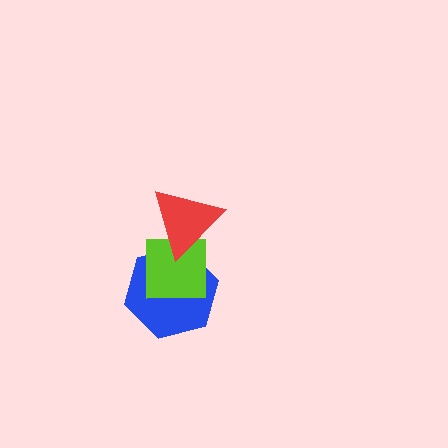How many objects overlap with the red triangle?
2 objects overlap with the red triangle.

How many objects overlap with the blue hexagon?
2 objects overlap with the blue hexagon.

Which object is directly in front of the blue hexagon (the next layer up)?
The lime square is directly in front of the blue hexagon.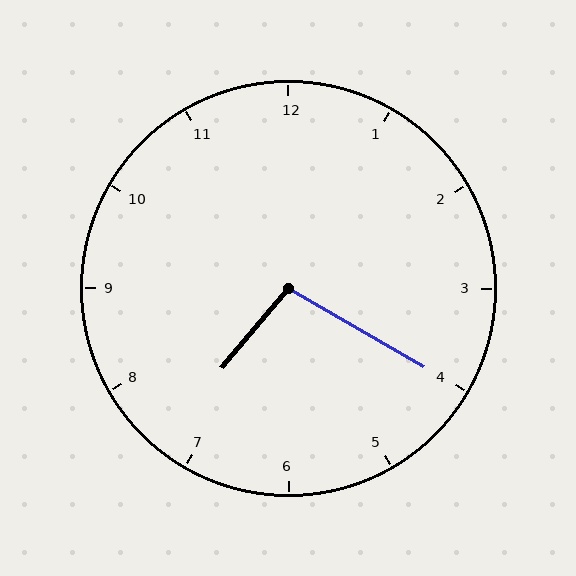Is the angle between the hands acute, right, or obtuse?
It is obtuse.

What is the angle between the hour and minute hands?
Approximately 100 degrees.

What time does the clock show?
7:20.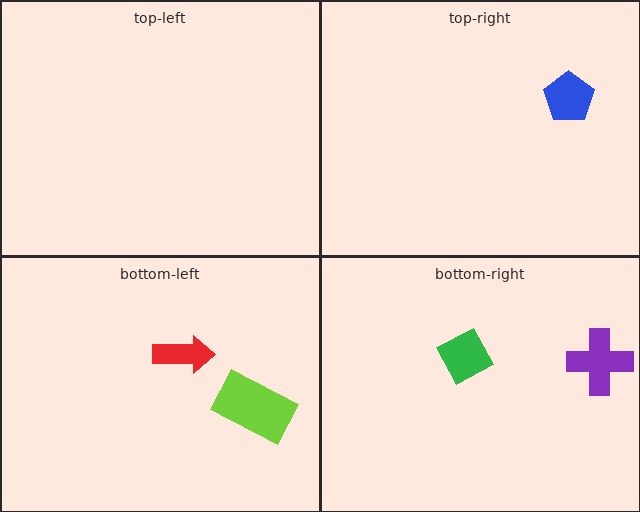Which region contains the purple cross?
The bottom-right region.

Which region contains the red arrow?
The bottom-left region.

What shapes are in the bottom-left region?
The lime rectangle, the red arrow.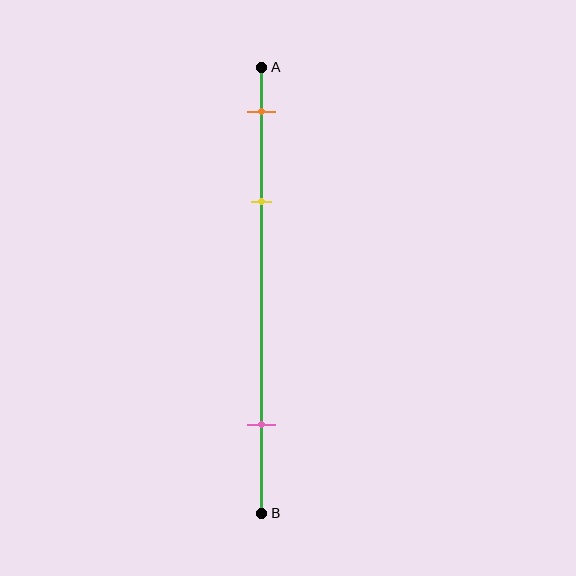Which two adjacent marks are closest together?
The orange and yellow marks are the closest adjacent pair.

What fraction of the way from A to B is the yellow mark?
The yellow mark is approximately 30% (0.3) of the way from A to B.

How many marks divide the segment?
There are 3 marks dividing the segment.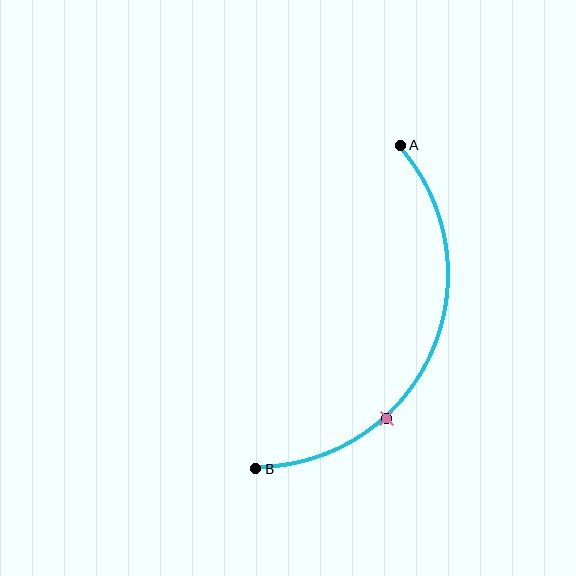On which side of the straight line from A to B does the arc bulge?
The arc bulges to the right of the straight line connecting A and B.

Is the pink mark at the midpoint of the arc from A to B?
No. The pink mark lies on the arc but is closer to endpoint B. The arc midpoint would be at the point on the curve equidistant along the arc from both A and B.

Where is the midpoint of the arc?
The arc midpoint is the point on the curve farthest from the straight line joining A and B. It sits to the right of that line.